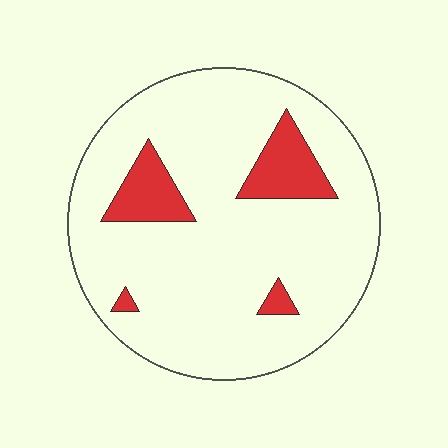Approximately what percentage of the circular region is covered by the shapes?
Approximately 15%.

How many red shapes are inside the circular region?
4.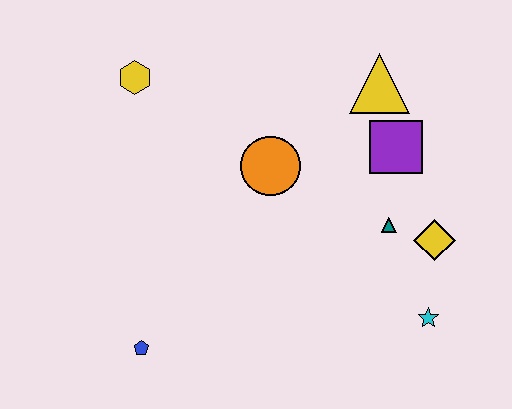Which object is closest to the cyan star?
The yellow diamond is closest to the cyan star.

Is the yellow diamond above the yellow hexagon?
No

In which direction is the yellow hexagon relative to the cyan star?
The yellow hexagon is to the left of the cyan star.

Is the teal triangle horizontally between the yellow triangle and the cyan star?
Yes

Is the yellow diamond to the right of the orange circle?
Yes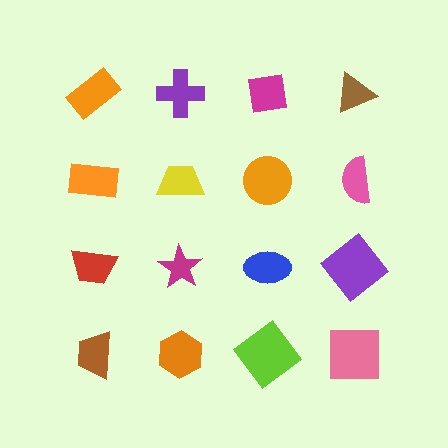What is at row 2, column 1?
An orange rectangle.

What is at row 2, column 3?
An orange circle.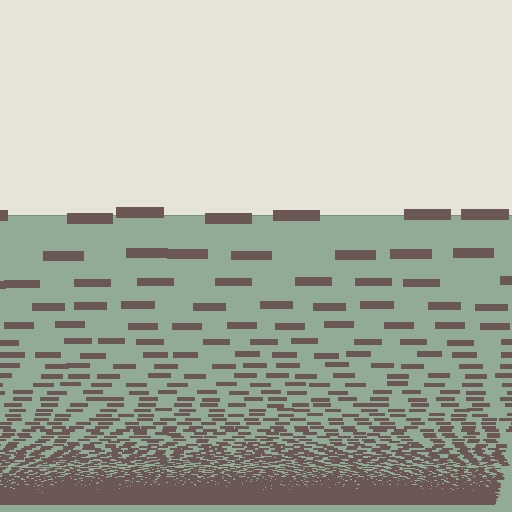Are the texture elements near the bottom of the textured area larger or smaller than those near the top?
Smaller. The gradient is inverted — elements near the bottom are smaller and denser.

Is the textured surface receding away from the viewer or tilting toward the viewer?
The surface appears to tilt toward the viewer. Texture elements get larger and sparser toward the top.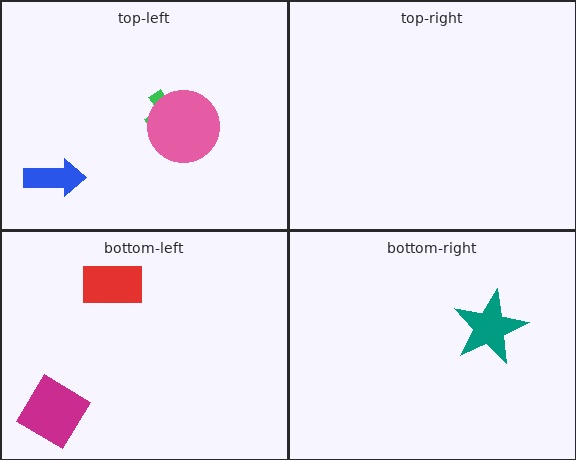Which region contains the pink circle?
The top-left region.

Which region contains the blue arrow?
The top-left region.